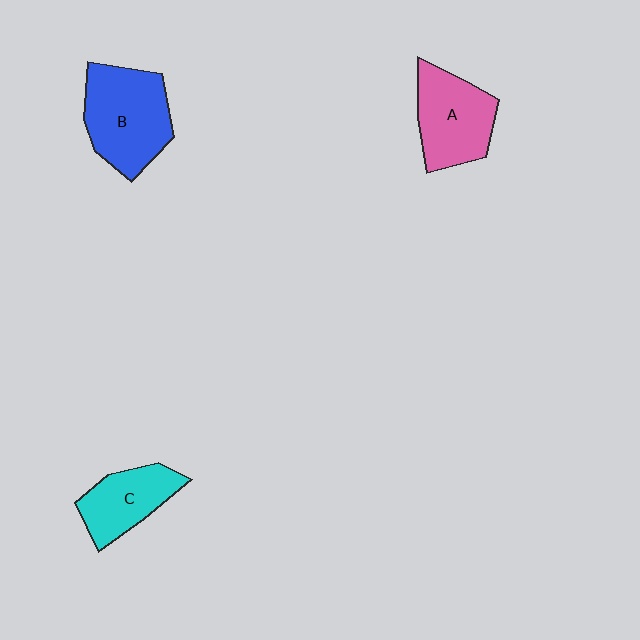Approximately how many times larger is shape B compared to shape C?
Approximately 1.5 times.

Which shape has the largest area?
Shape B (blue).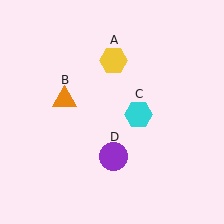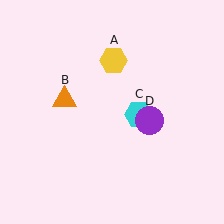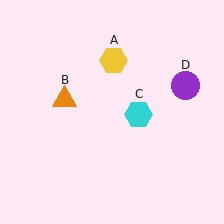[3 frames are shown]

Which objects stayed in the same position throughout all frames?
Yellow hexagon (object A) and orange triangle (object B) and cyan hexagon (object C) remained stationary.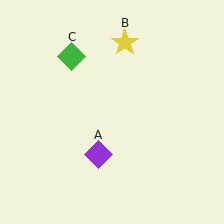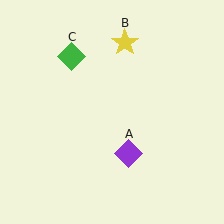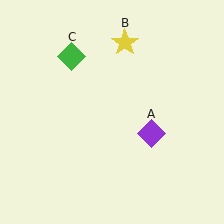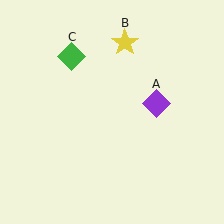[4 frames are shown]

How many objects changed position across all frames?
1 object changed position: purple diamond (object A).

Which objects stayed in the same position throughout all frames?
Yellow star (object B) and green diamond (object C) remained stationary.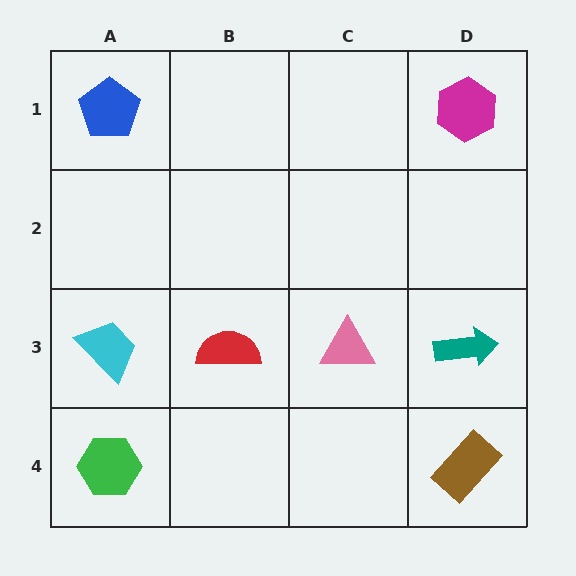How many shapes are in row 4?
2 shapes.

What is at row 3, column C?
A pink triangle.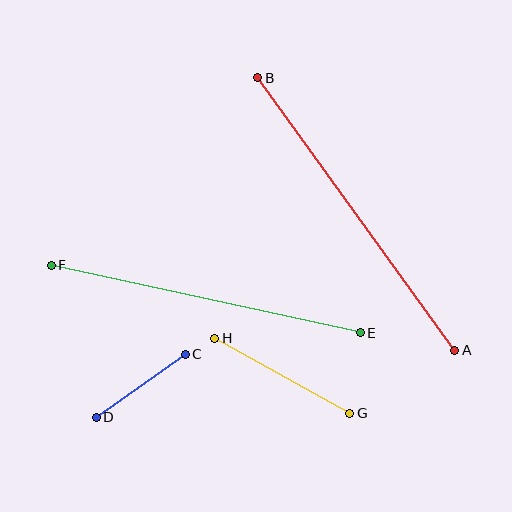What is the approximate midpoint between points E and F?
The midpoint is at approximately (206, 299) pixels.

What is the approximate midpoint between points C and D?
The midpoint is at approximately (141, 386) pixels.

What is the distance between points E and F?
The distance is approximately 316 pixels.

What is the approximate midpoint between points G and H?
The midpoint is at approximately (282, 376) pixels.